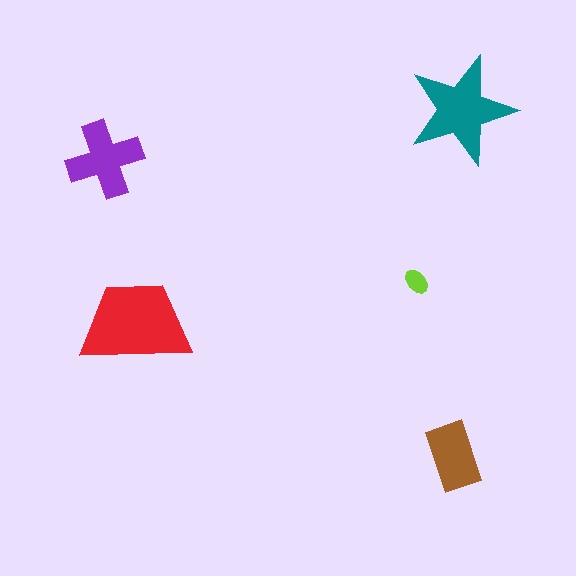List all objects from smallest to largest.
The lime ellipse, the brown rectangle, the purple cross, the teal star, the red trapezoid.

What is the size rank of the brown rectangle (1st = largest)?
4th.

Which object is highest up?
The teal star is topmost.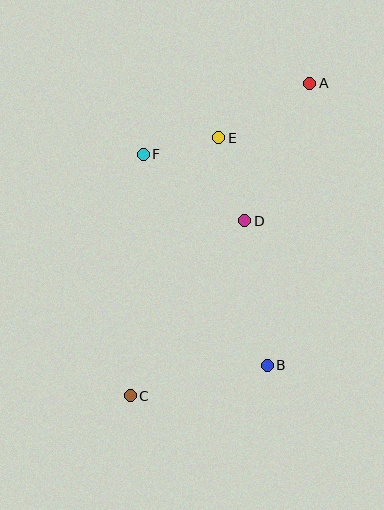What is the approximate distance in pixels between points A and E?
The distance between A and E is approximately 106 pixels.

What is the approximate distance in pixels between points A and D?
The distance between A and D is approximately 152 pixels.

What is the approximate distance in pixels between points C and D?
The distance between C and D is approximately 209 pixels.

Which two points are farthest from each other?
Points A and C are farthest from each other.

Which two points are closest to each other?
Points E and F are closest to each other.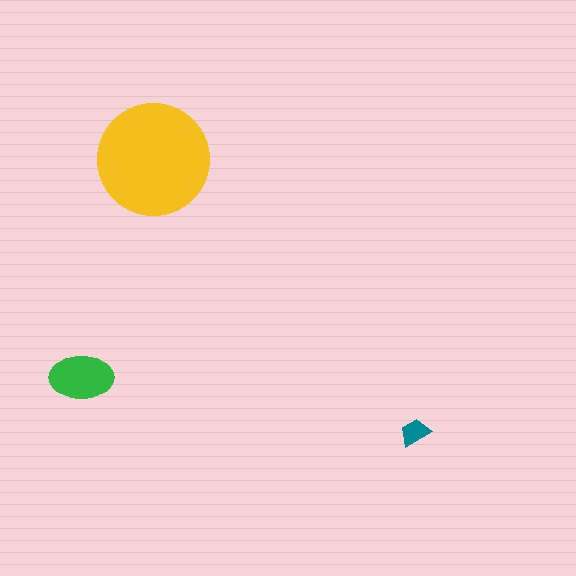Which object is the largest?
The yellow circle.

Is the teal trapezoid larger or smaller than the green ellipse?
Smaller.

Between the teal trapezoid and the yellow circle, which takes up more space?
The yellow circle.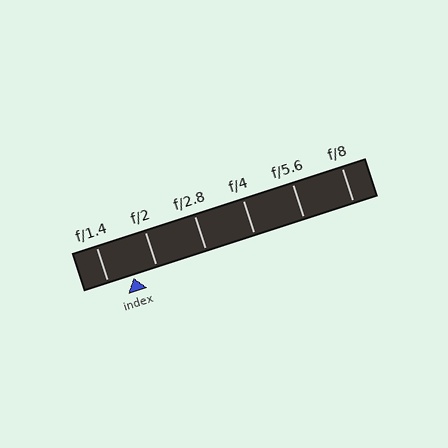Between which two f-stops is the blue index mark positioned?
The index mark is between f/1.4 and f/2.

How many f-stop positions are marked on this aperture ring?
There are 6 f-stop positions marked.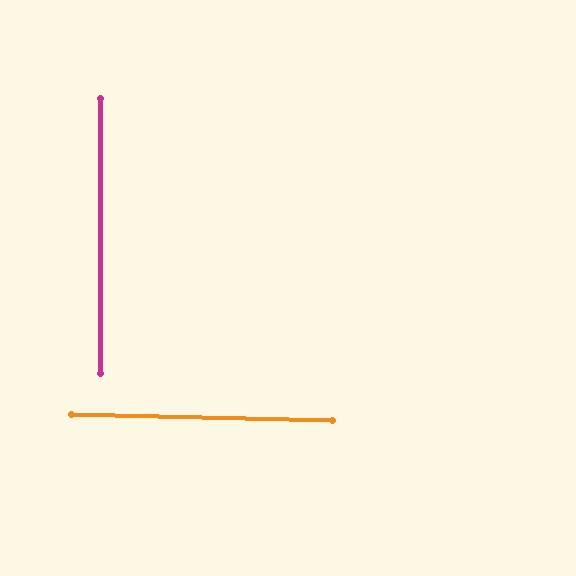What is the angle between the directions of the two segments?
Approximately 89 degrees.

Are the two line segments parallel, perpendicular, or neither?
Perpendicular — they meet at approximately 89°.